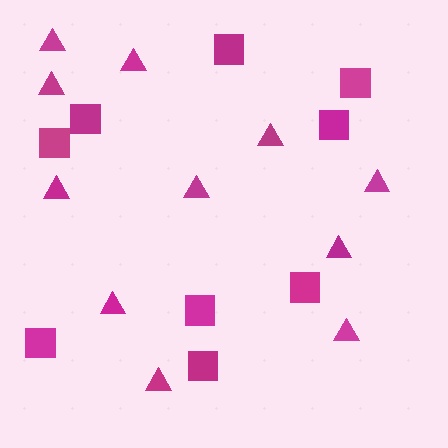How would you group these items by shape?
There are 2 groups: one group of triangles (11) and one group of squares (9).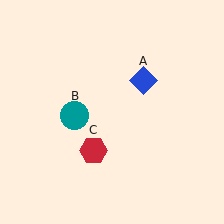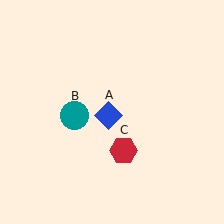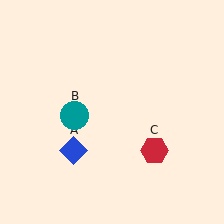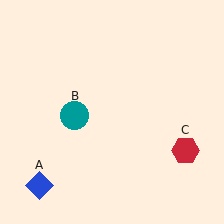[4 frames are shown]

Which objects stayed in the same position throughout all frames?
Teal circle (object B) remained stationary.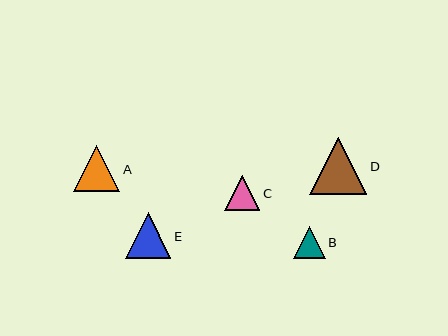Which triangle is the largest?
Triangle D is the largest with a size of approximately 57 pixels.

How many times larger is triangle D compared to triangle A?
Triangle D is approximately 1.2 times the size of triangle A.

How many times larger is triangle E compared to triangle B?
Triangle E is approximately 1.4 times the size of triangle B.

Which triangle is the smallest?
Triangle B is the smallest with a size of approximately 32 pixels.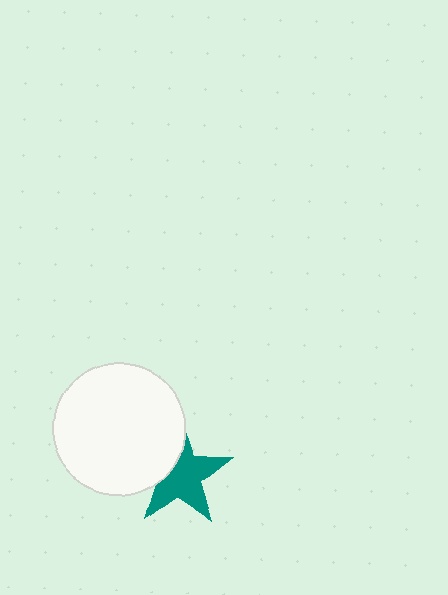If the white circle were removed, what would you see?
You would see the complete teal star.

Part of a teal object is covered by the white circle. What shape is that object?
It is a star.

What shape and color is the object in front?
The object in front is a white circle.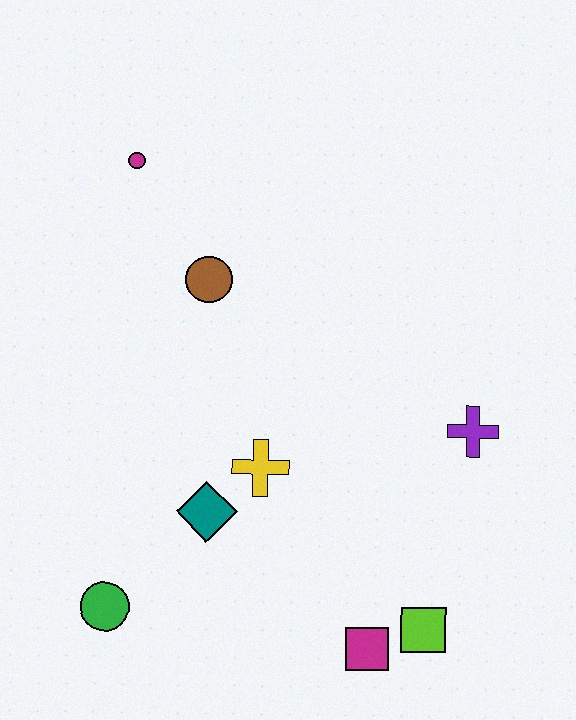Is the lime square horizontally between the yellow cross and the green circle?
No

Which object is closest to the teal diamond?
The yellow cross is closest to the teal diamond.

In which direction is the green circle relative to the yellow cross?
The green circle is to the left of the yellow cross.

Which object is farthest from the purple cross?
The magenta circle is farthest from the purple cross.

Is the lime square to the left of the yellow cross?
No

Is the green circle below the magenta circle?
Yes